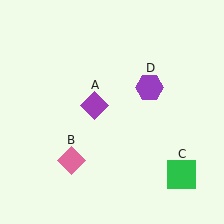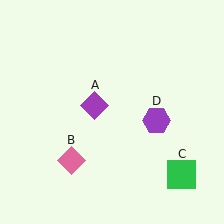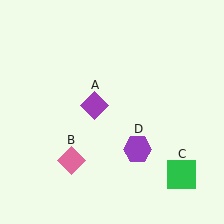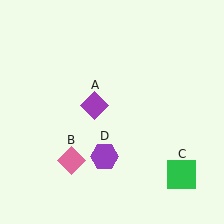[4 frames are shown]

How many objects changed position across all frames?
1 object changed position: purple hexagon (object D).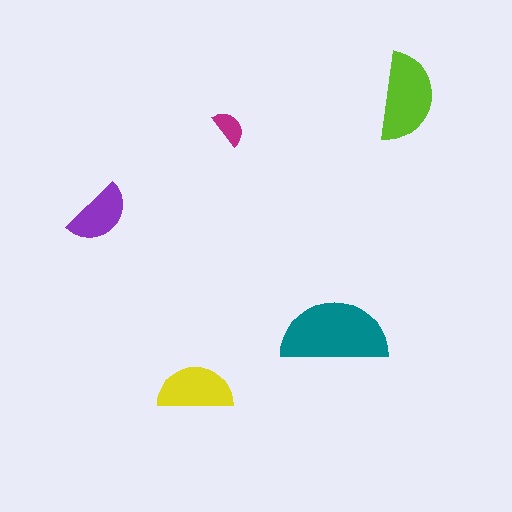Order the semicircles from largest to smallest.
the teal one, the lime one, the yellow one, the purple one, the magenta one.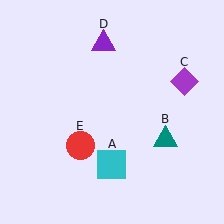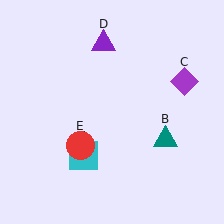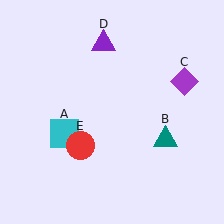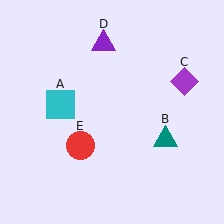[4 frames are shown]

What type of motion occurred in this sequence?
The cyan square (object A) rotated clockwise around the center of the scene.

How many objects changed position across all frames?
1 object changed position: cyan square (object A).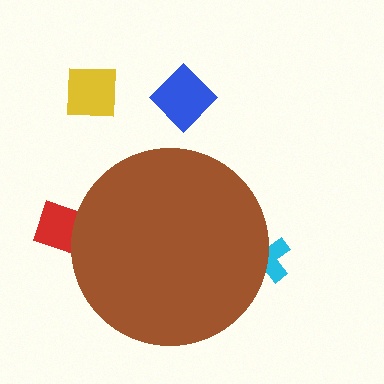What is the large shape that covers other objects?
A brown circle.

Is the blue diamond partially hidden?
No, the blue diamond is fully visible.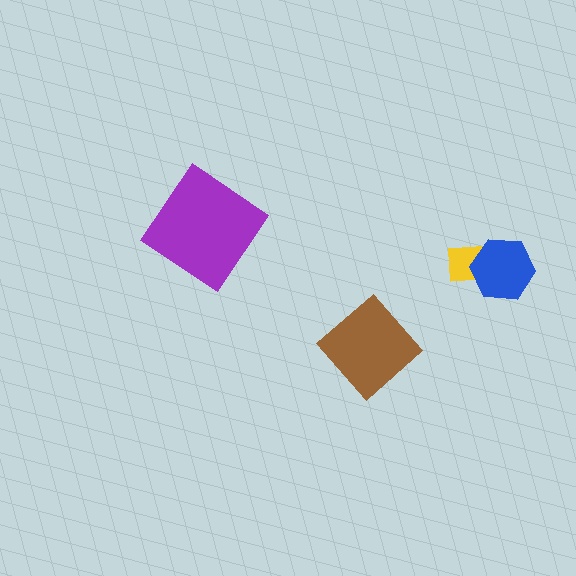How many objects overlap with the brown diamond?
0 objects overlap with the brown diamond.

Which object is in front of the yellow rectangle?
The blue hexagon is in front of the yellow rectangle.